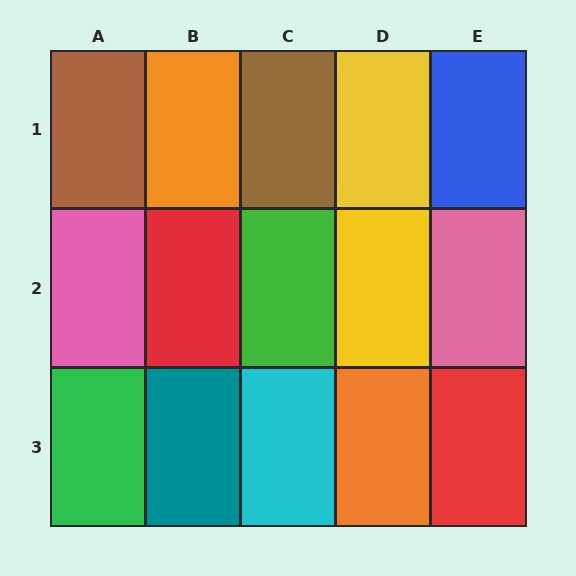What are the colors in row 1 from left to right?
Brown, orange, brown, yellow, blue.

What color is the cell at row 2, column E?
Pink.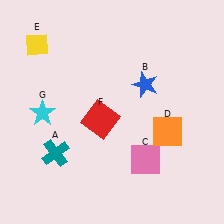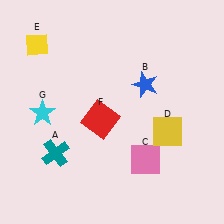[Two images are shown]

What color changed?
The square (D) changed from orange in Image 1 to yellow in Image 2.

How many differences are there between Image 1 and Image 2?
There is 1 difference between the two images.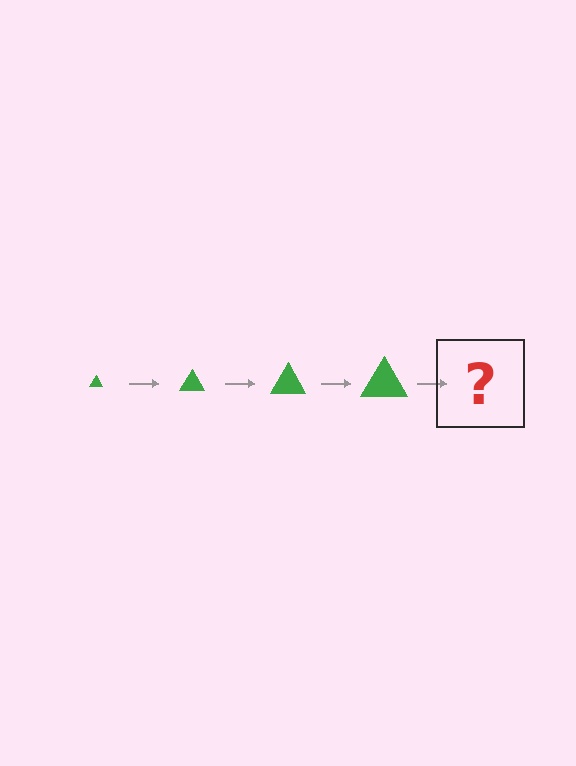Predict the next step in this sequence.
The next step is a green triangle, larger than the previous one.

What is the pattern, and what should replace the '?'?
The pattern is that the triangle gets progressively larger each step. The '?' should be a green triangle, larger than the previous one.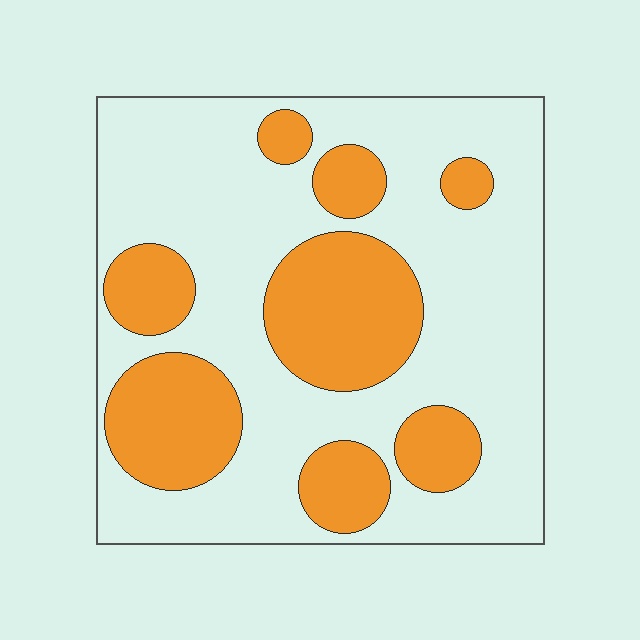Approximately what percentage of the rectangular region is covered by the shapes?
Approximately 30%.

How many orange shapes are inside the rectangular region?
8.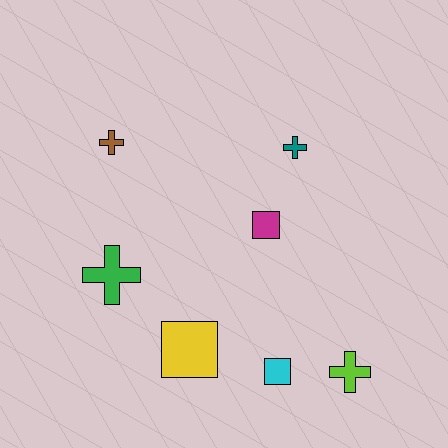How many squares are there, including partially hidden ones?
There are 3 squares.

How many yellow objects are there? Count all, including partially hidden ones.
There is 1 yellow object.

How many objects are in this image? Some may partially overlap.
There are 7 objects.